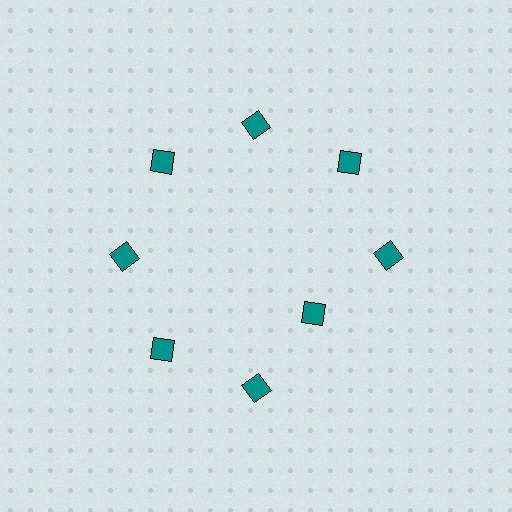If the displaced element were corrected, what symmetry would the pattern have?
It would have 8-fold rotational symmetry — the pattern would map onto itself every 45 degrees.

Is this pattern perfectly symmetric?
No. The 8 teal diamonds are arranged in a ring, but one element near the 4 o'clock position is pulled inward toward the center, breaking the 8-fold rotational symmetry.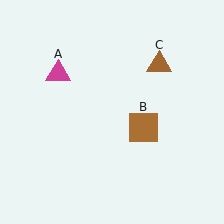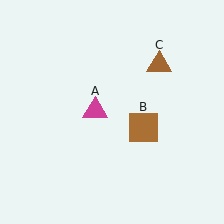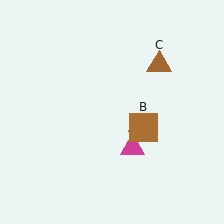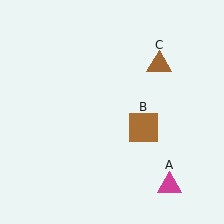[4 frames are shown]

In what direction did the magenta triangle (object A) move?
The magenta triangle (object A) moved down and to the right.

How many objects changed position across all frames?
1 object changed position: magenta triangle (object A).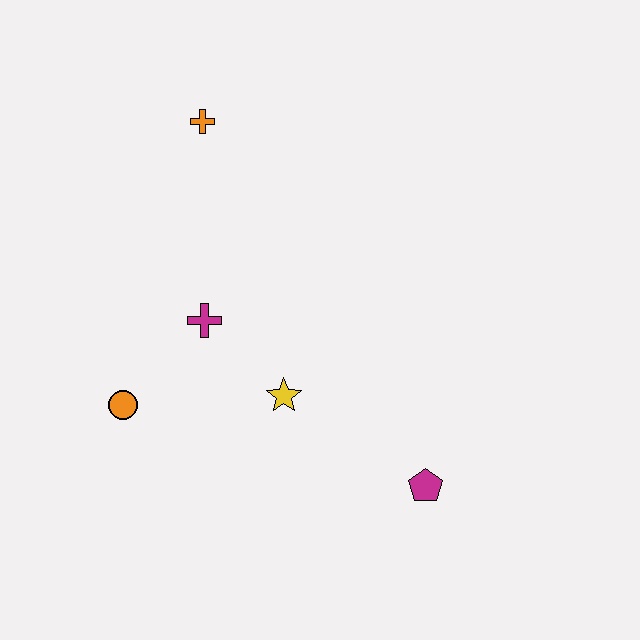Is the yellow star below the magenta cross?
Yes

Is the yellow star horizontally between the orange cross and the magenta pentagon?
Yes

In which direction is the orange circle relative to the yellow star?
The orange circle is to the left of the yellow star.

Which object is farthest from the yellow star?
The orange cross is farthest from the yellow star.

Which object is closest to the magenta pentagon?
The yellow star is closest to the magenta pentagon.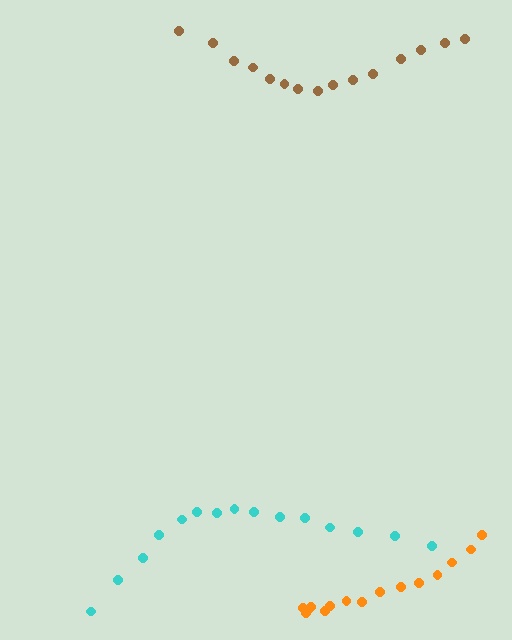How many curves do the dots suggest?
There are 3 distinct paths.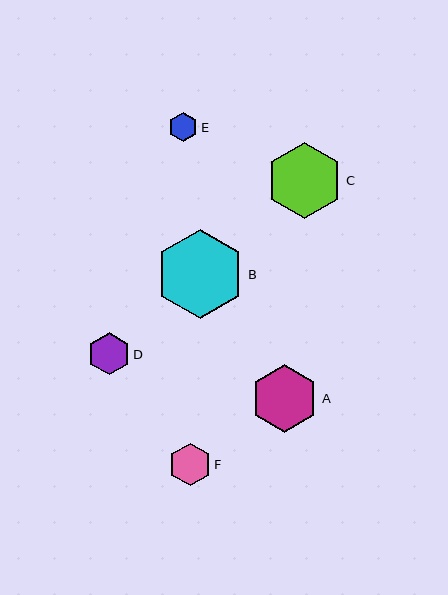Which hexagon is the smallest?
Hexagon E is the smallest with a size of approximately 29 pixels.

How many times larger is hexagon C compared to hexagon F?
Hexagon C is approximately 1.8 times the size of hexagon F.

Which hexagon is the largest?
Hexagon B is the largest with a size of approximately 90 pixels.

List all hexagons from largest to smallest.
From largest to smallest: B, C, A, F, D, E.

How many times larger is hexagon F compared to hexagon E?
Hexagon F is approximately 1.5 times the size of hexagon E.